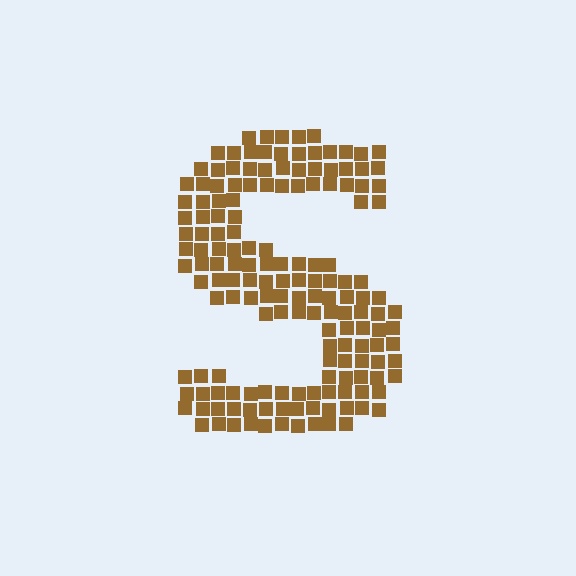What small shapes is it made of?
It is made of small squares.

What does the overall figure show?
The overall figure shows the letter S.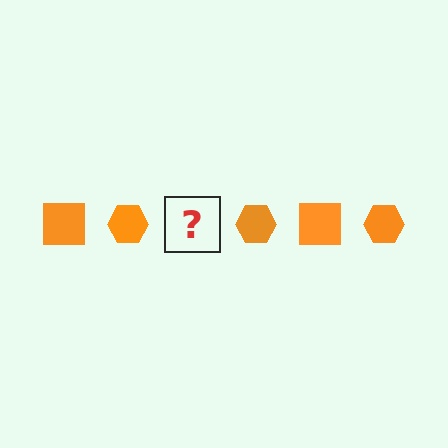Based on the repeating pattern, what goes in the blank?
The blank should be an orange square.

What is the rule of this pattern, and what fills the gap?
The rule is that the pattern cycles through square, hexagon shapes in orange. The gap should be filled with an orange square.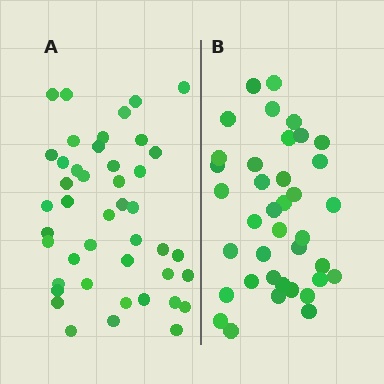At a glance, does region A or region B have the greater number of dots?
Region A (the left region) has more dots.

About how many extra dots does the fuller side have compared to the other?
Region A has about 6 more dots than region B.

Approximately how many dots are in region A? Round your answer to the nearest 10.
About 40 dots. (The exact count is 44, which rounds to 40.)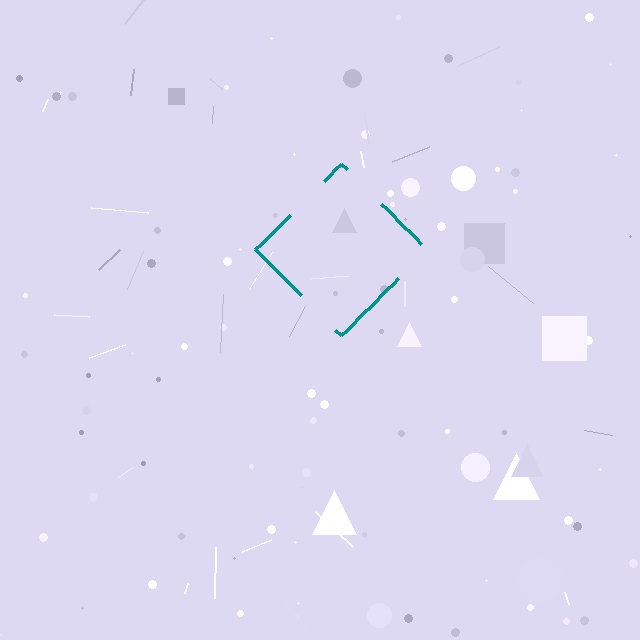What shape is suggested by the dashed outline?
The dashed outline suggests a diamond.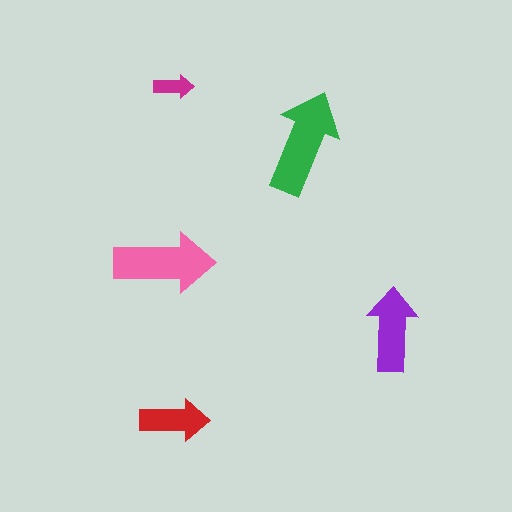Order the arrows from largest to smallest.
the green one, the pink one, the purple one, the red one, the magenta one.